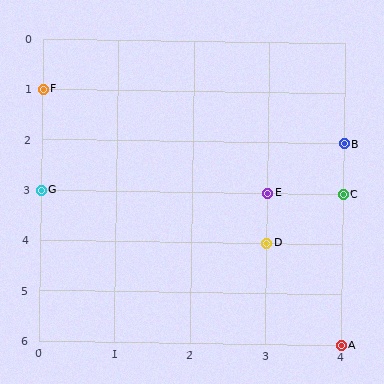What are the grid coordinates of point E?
Point E is at grid coordinates (3, 3).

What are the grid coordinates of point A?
Point A is at grid coordinates (4, 6).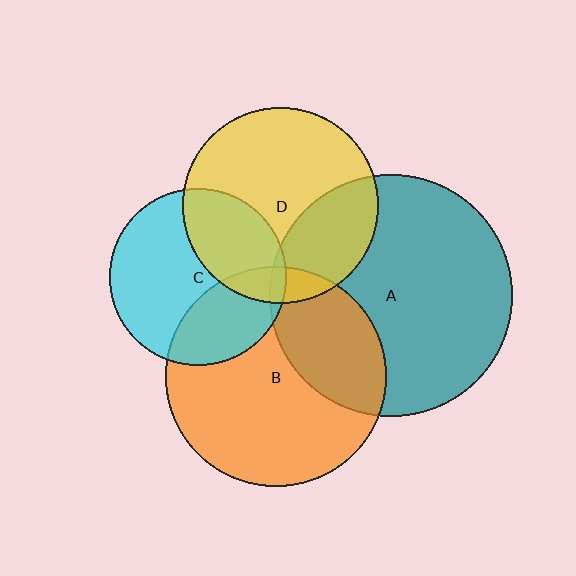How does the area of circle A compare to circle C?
Approximately 1.9 times.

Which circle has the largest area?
Circle A (teal).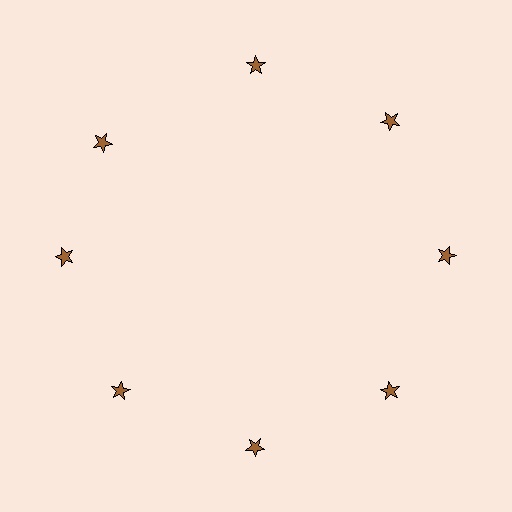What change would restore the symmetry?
The symmetry would be restored by rotating it back into even spacing with its neighbors so that all 8 stars sit at equal angles and equal distance from the center.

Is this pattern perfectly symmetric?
No. The 8 brown stars are arranged in a ring, but one element near the 10 o'clock position is rotated out of alignment along the ring, breaking the 8-fold rotational symmetry.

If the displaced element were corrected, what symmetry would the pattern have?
It would have 8-fold rotational symmetry — the pattern would map onto itself every 45 degrees.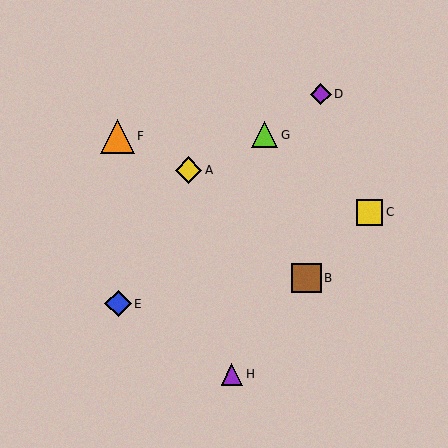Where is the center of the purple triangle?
The center of the purple triangle is at (232, 374).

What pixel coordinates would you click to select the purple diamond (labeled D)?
Click at (321, 94) to select the purple diamond D.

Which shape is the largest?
The orange triangle (labeled F) is the largest.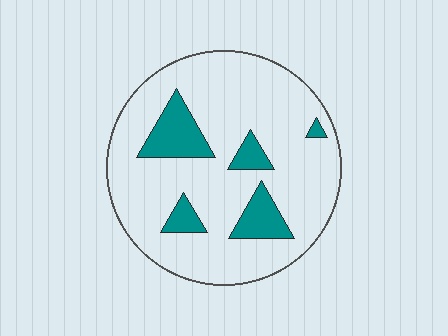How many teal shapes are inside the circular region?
5.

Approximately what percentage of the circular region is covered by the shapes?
Approximately 15%.